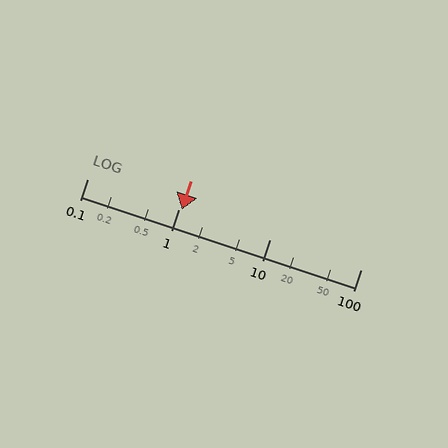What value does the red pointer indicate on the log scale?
The pointer indicates approximately 1.1.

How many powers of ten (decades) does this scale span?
The scale spans 3 decades, from 0.1 to 100.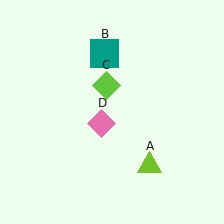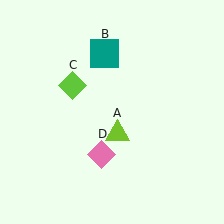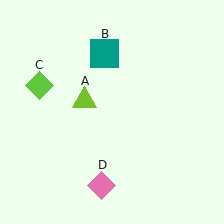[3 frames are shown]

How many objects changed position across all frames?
3 objects changed position: lime triangle (object A), lime diamond (object C), pink diamond (object D).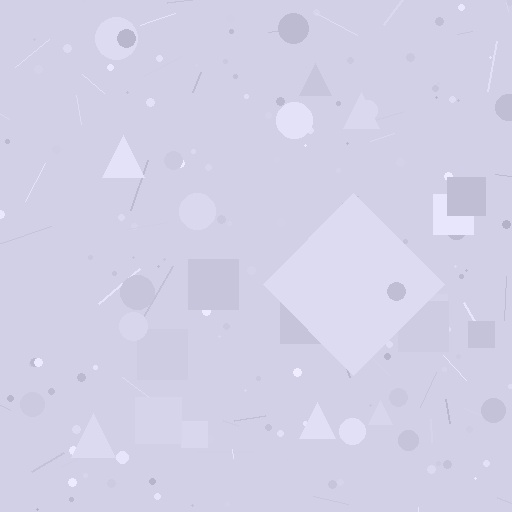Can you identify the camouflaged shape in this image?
The camouflaged shape is a diamond.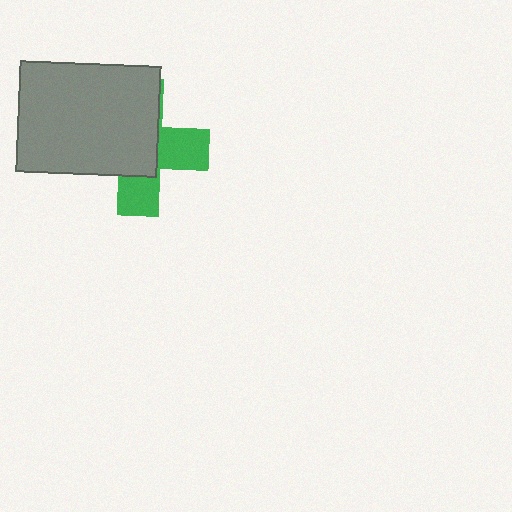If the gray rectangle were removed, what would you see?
You would see the complete green cross.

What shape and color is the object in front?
The object in front is a gray rectangle.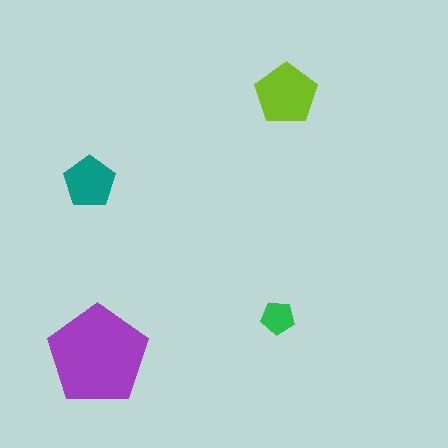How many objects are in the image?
There are 4 objects in the image.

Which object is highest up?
The lime pentagon is topmost.